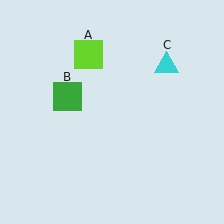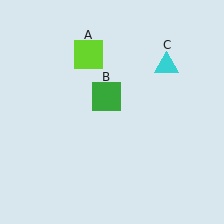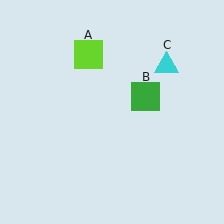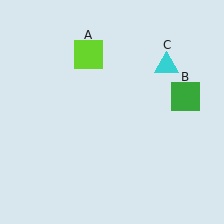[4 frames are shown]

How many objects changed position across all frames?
1 object changed position: green square (object B).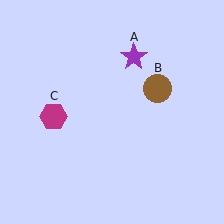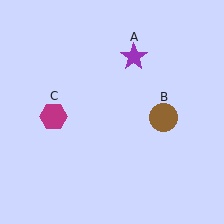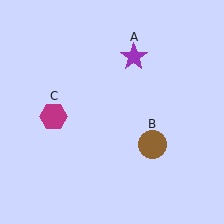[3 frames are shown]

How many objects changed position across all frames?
1 object changed position: brown circle (object B).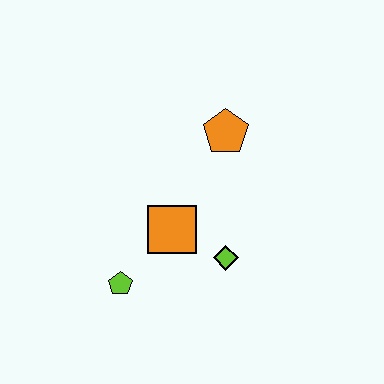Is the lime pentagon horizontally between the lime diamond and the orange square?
No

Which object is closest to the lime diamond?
The orange square is closest to the lime diamond.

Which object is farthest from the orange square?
The orange pentagon is farthest from the orange square.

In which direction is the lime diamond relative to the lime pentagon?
The lime diamond is to the right of the lime pentagon.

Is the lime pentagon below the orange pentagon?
Yes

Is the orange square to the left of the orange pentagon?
Yes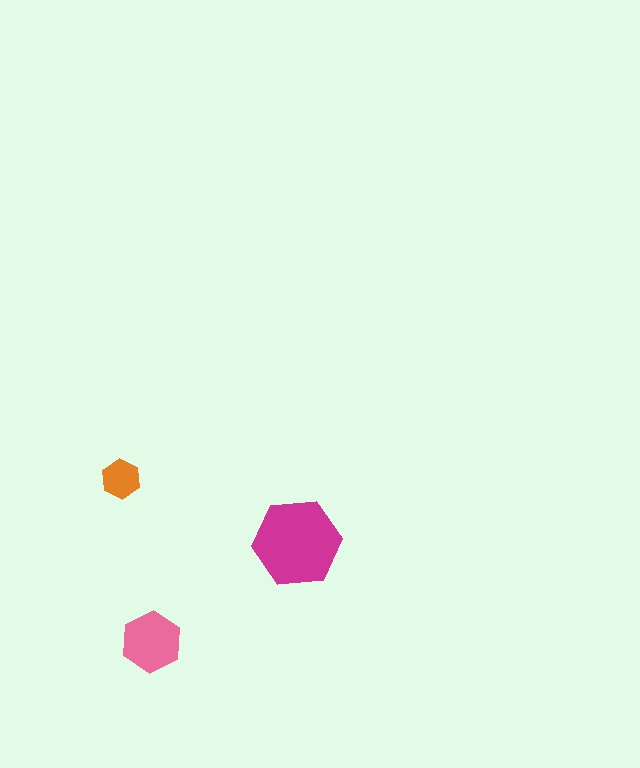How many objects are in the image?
There are 3 objects in the image.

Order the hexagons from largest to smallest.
the magenta one, the pink one, the orange one.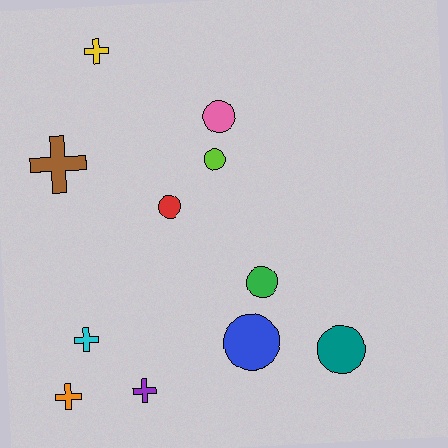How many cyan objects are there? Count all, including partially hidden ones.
There is 1 cyan object.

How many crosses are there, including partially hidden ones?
There are 5 crosses.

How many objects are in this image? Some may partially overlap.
There are 11 objects.